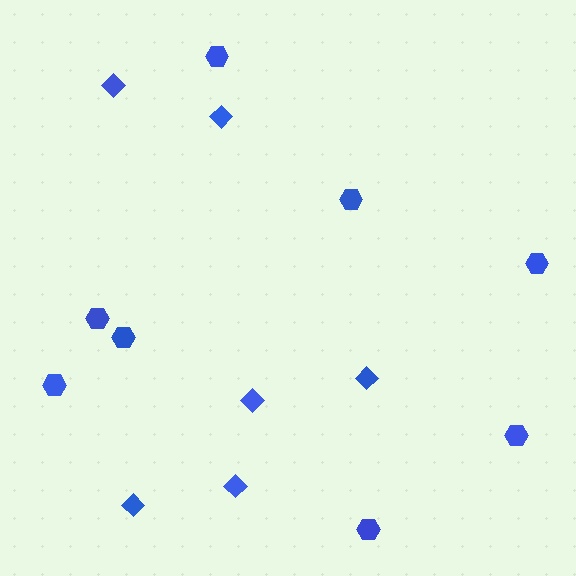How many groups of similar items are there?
There are 2 groups: one group of diamonds (6) and one group of hexagons (8).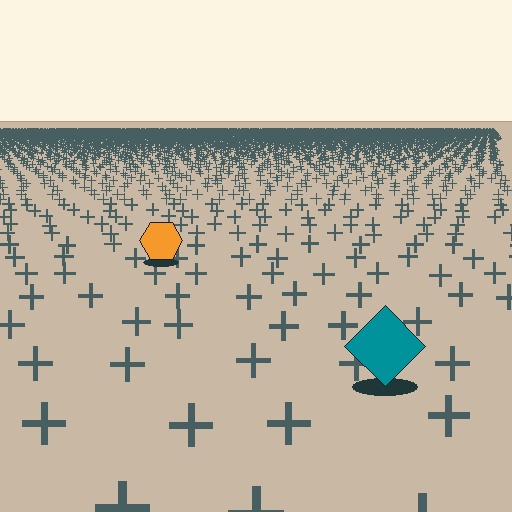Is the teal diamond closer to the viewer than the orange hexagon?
Yes. The teal diamond is closer — you can tell from the texture gradient: the ground texture is coarser near it.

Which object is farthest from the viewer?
The orange hexagon is farthest from the viewer. It appears smaller and the ground texture around it is denser.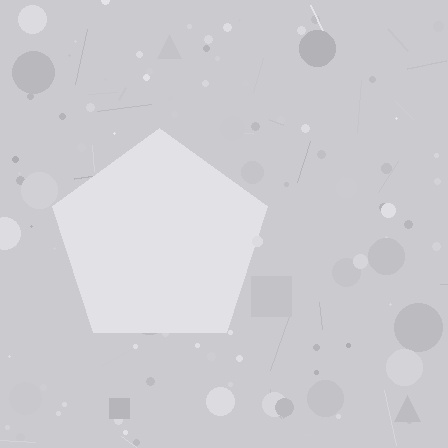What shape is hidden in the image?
A pentagon is hidden in the image.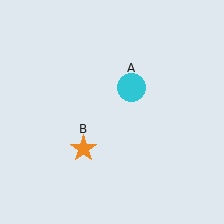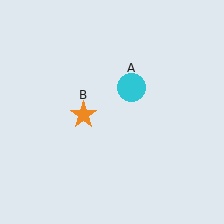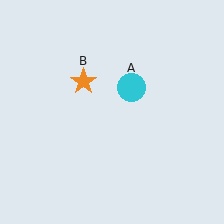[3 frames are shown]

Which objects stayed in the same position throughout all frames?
Cyan circle (object A) remained stationary.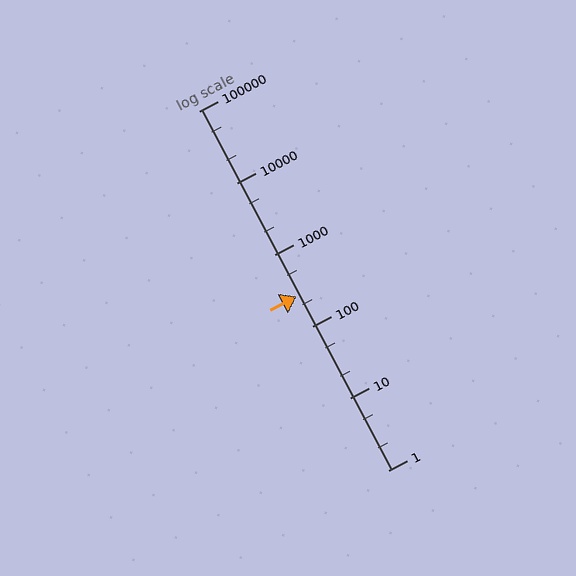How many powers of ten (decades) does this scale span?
The scale spans 5 decades, from 1 to 100000.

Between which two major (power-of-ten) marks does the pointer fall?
The pointer is between 100 and 1000.